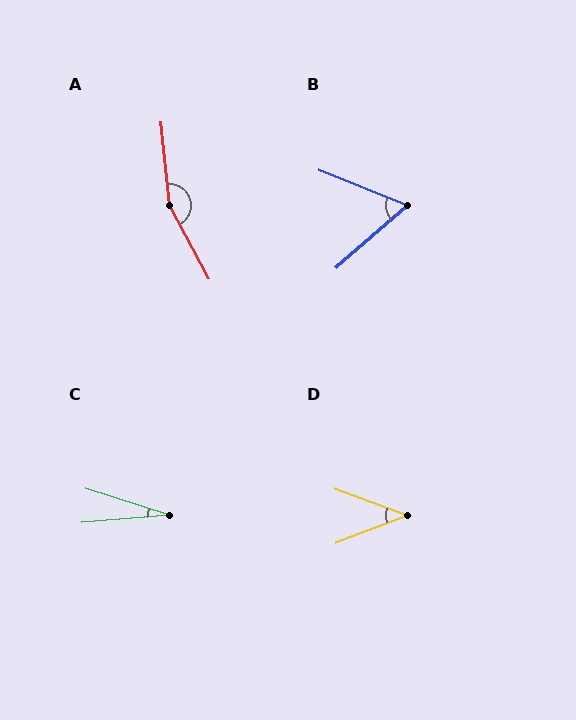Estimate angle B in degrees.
Approximately 63 degrees.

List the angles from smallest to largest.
C (23°), D (41°), B (63°), A (158°).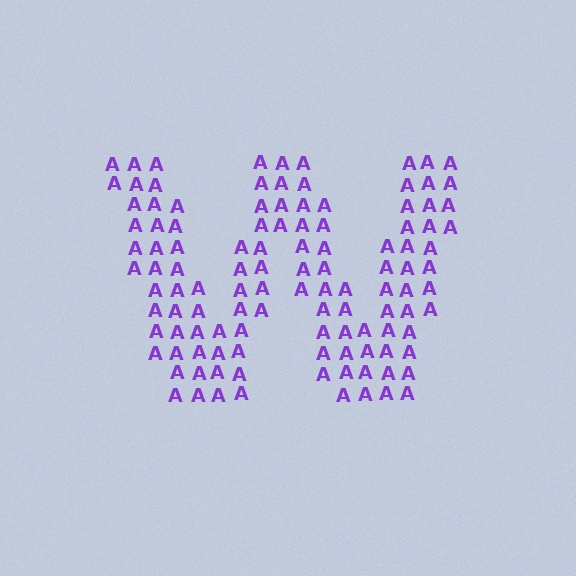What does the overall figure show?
The overall figure shows the letter W.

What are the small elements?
The small elements are letter A's.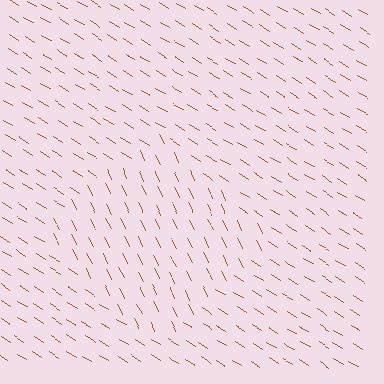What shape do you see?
I see a diamond.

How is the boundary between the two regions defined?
The boundary is defined purely by a change in line orientation (approximately 32 degrees difference). All lines are the same color and thickness.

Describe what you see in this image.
The image is filled with small brown line segments. A diamond region in the image has lines oriented differently from the surrounding lines, creating a visible texture boundary.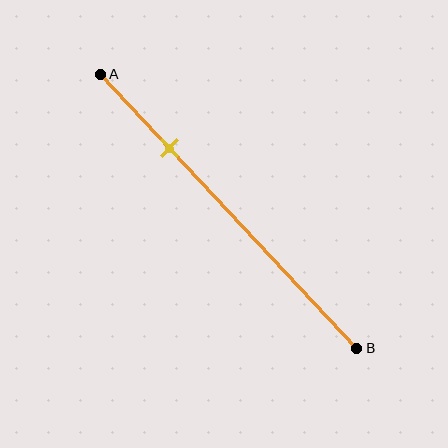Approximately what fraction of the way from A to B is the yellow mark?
The yellow mark is approximately 25% of the way from A to B.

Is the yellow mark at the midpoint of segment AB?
No, the mark is at about 25% from A, not at the 50% midpoint.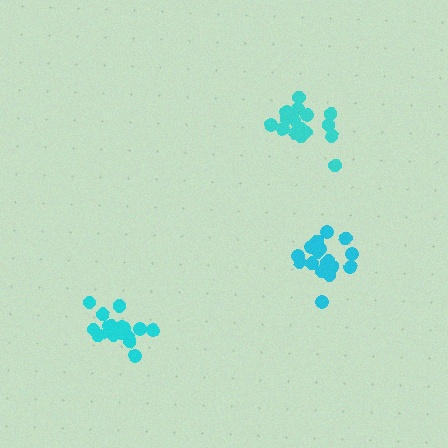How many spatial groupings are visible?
There are 3 spatial groupings.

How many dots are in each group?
Group 1: 20 dots, Group 2: 18 dots, Group 3: 20 dots (58 total).